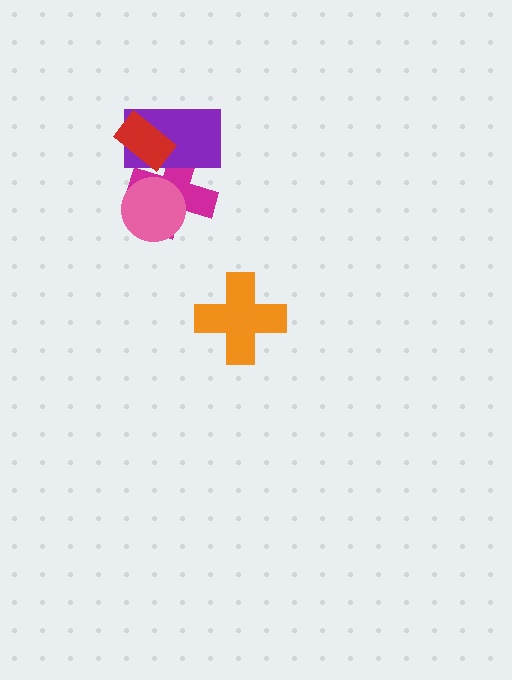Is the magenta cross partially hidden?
Yes, it is partially covered by another shape.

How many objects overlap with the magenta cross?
3 objects overlap with the magenta cross.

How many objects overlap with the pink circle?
1 object overlaps with the pink circle.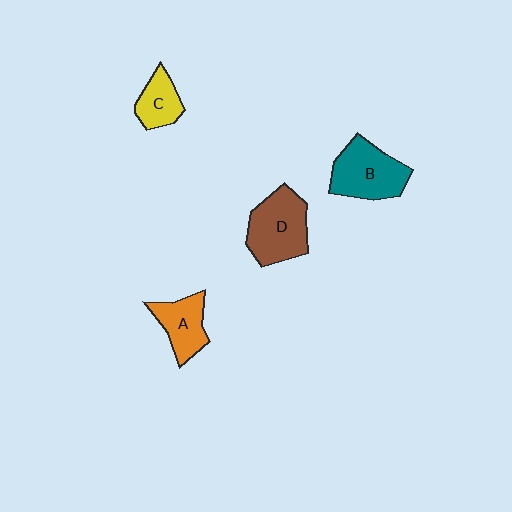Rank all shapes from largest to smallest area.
From largest to smallest: D (brown), B (teal), A (orange), C (yellow).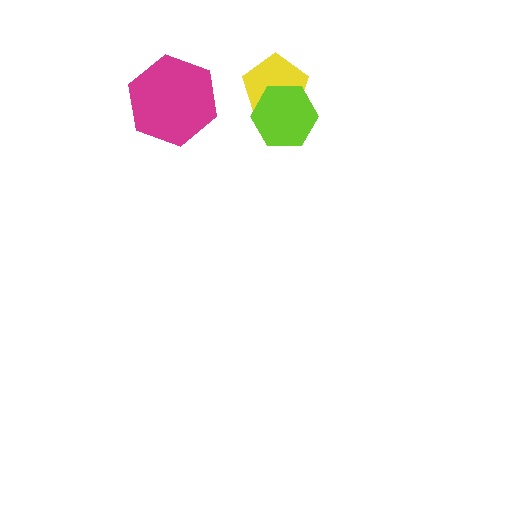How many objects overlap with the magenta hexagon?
0 objects overlap with the magenta hexagon.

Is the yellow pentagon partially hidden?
Yes, it is partially covered by another shape.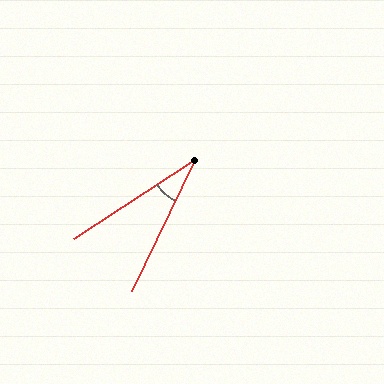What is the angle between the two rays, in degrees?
Approximately 31 degrees.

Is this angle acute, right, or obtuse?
It is acute.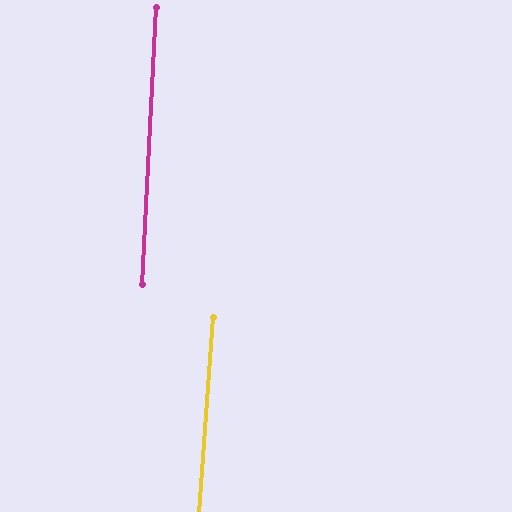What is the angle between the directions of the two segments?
Approximately 1 degree.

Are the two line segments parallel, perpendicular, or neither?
Parallel — their directions differ by only 1.1°.